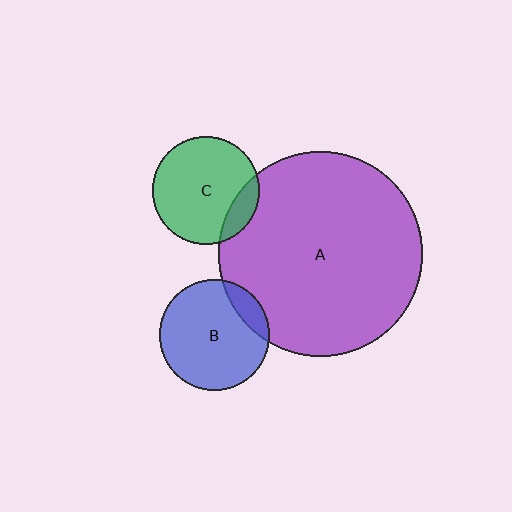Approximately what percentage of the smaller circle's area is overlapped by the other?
Approximately 15%.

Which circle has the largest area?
Circle A (purple).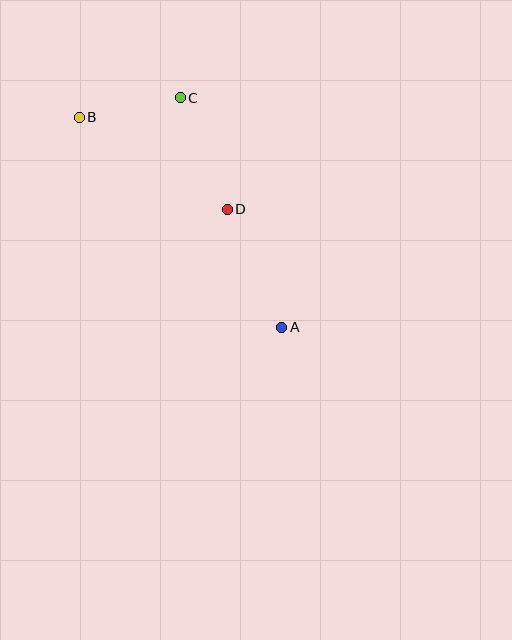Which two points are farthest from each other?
Points A and B are farthest from each other.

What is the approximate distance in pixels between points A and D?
The distance between A and D is approximately 130 pixels.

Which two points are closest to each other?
Points B and C are closest to each other.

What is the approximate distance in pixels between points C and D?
The distance between C and D is approximately 121 pixels.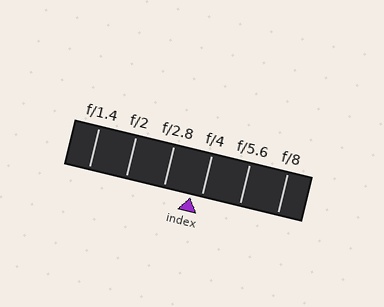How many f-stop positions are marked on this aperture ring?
There are 6 f-stop positions marked.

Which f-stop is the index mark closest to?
The index mark is closest to f/4.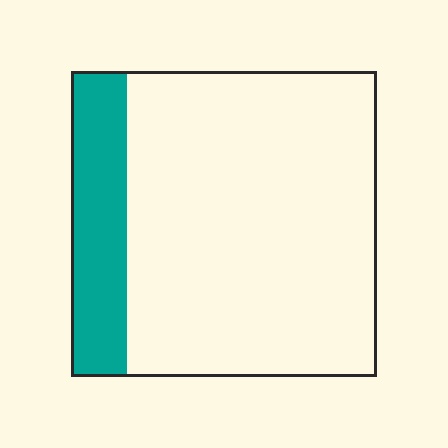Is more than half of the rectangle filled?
No.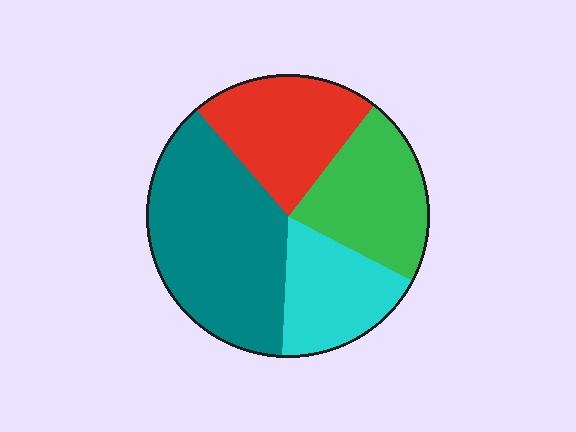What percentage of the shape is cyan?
Cyan takes up about one sixth (1/6) of the shape.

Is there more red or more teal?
Teal.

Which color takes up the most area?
Teal, at roughly 40%.